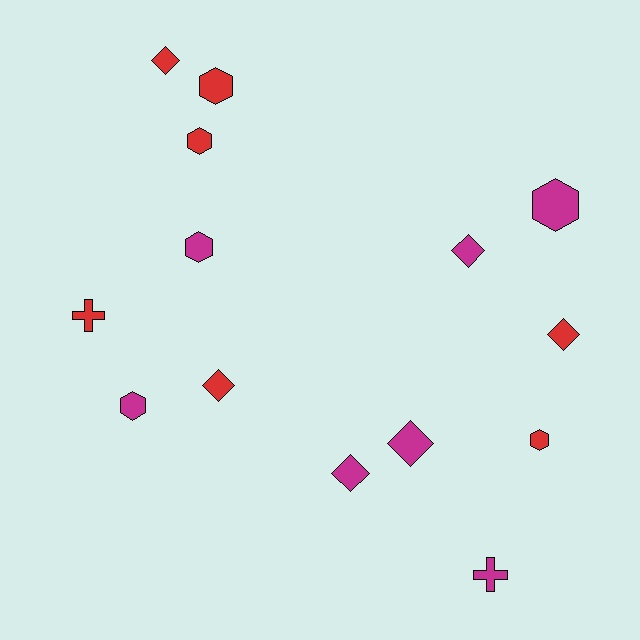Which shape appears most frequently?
Diamond, with 6 objects.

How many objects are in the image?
There are 14 objects.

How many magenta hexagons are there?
There are 3 magenta hexagons.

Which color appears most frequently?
Magenta, with 7 objects.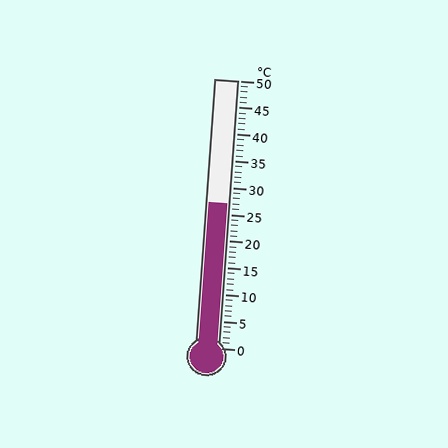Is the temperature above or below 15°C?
The temperature is above 15°C.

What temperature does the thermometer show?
The thermometer shows approximately 27°C.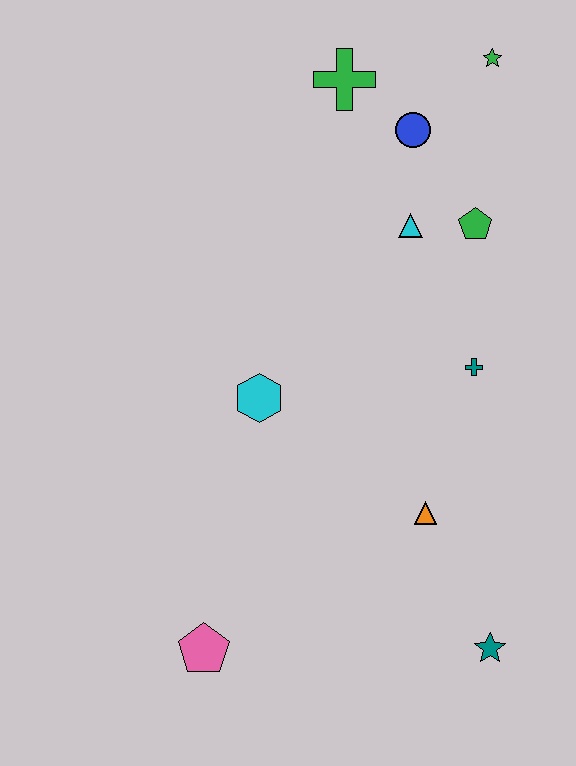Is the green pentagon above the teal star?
Yes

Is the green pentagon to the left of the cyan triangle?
No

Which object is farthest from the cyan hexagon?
The green star is farthest from the cyan hexagon.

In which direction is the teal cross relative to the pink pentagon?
The teal cross is above the pink pentagon.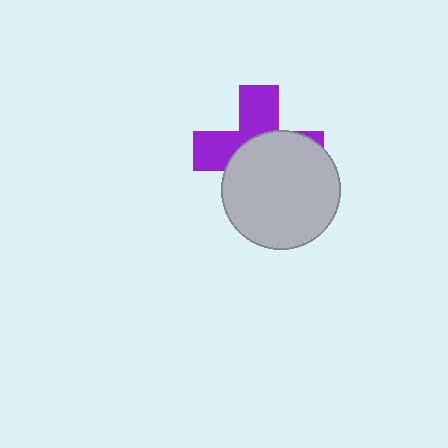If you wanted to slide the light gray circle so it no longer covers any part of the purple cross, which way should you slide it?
Slide it down — that is the most direct way to separate the two shapes.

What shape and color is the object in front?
The object in front is a light gray circle.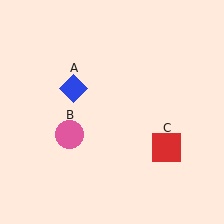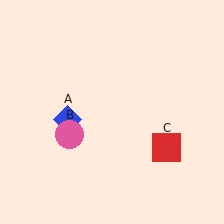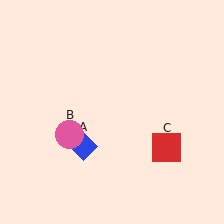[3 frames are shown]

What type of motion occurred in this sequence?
The blue diamond (object A) rotated counterclockwise around the center of the scene.